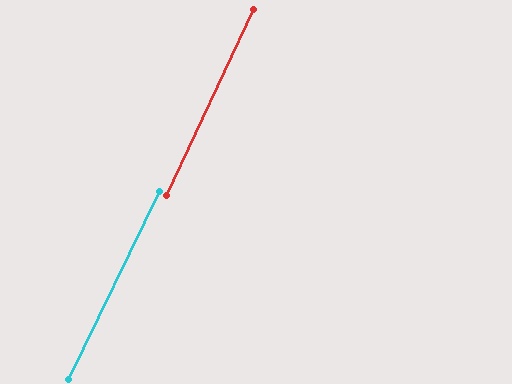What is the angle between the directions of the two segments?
Approximately 1 degree.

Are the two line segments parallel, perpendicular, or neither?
Parallel — their directions differ by only 0.8°.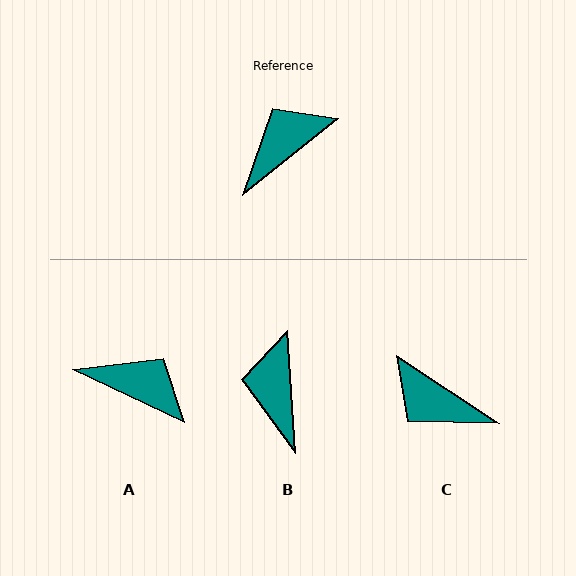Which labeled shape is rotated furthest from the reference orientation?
C, about 108 degrees away.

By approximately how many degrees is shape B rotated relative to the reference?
Approximately 55 degrees counter-clockwise.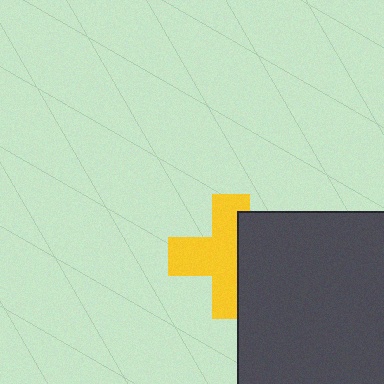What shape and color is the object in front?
The object in front is a dark gray rectangle.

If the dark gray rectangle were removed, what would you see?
You would see the complete yellow cross.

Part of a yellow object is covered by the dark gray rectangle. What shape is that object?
It is a cross.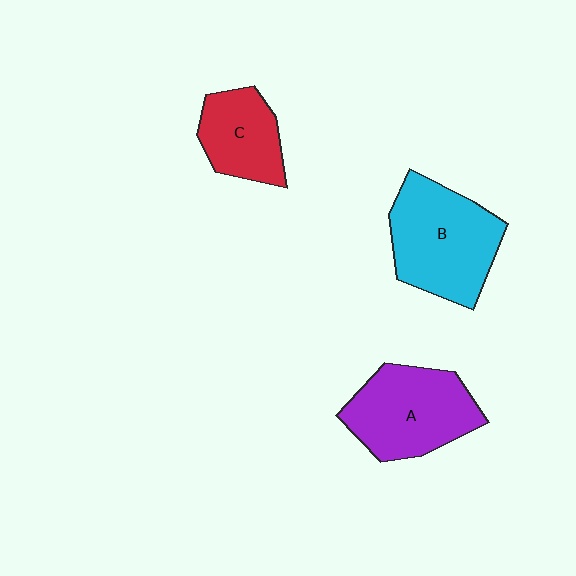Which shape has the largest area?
Shape B (cyan).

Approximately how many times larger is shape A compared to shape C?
Approximately 1.5 times.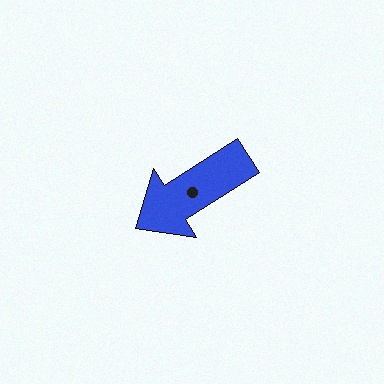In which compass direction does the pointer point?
Southwest.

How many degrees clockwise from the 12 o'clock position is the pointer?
Approximately 237 degrees.